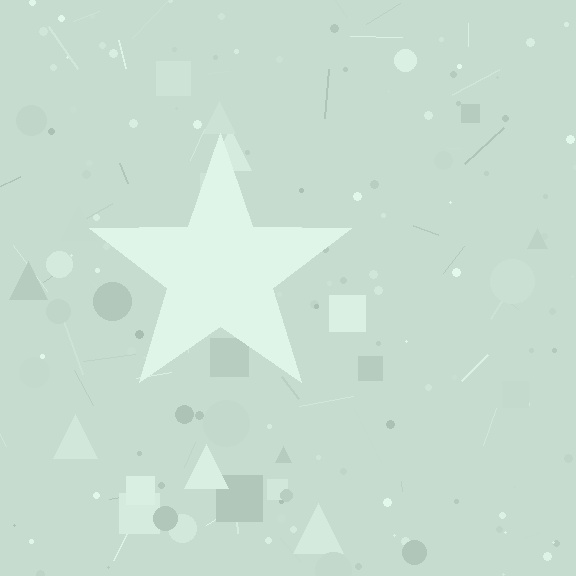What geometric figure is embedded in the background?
A star is embedded in the background.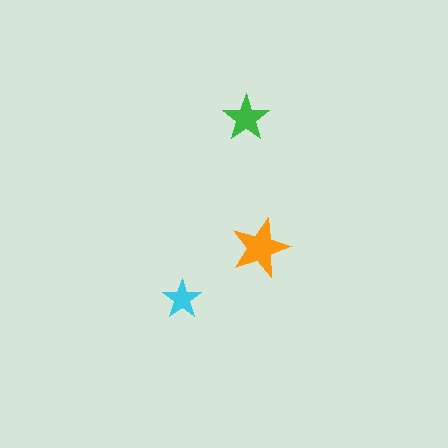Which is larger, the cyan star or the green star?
The green one.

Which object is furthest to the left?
The cyan star is leftmost.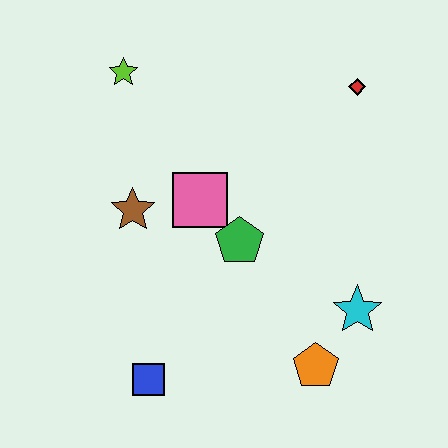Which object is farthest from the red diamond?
The blue square is farthest from the red diamond.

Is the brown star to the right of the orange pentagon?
No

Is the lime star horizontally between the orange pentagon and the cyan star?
No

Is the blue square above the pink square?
No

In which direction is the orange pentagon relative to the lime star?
The orange pentagon is below the lime star.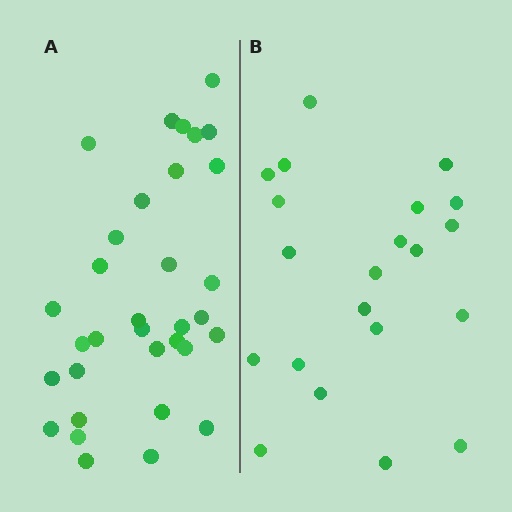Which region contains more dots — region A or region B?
Region A (the left region) has more dots.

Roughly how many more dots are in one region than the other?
Region A has roughly 12 or so more dots than region B.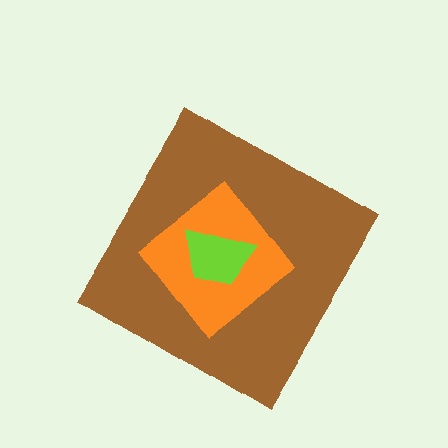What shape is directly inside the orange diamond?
The lime trapezoid.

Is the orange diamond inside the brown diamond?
Yes.